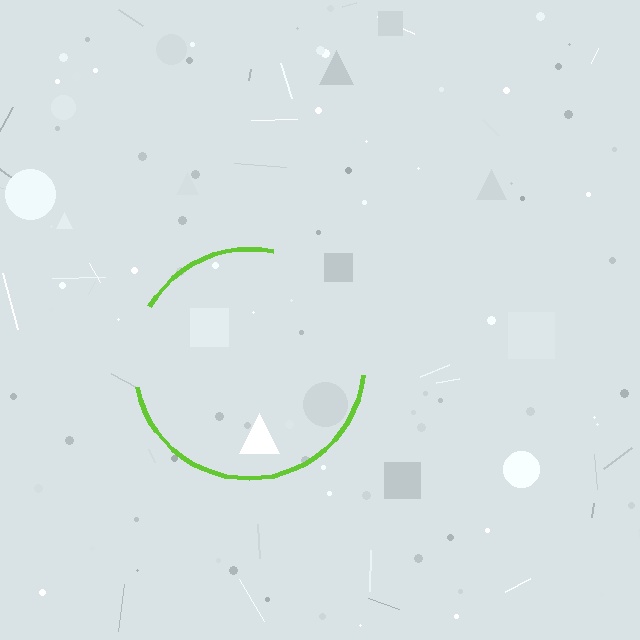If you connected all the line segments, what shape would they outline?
They would outline a circle.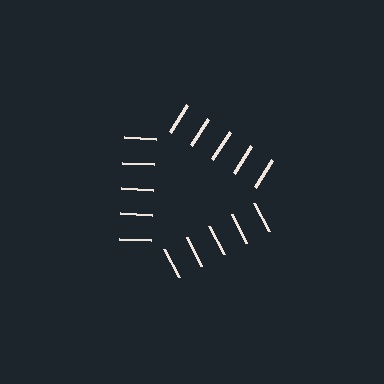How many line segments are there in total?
15 — 5 along each of the 3 edges.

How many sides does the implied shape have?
3 sides — the line-ends trace a triangle.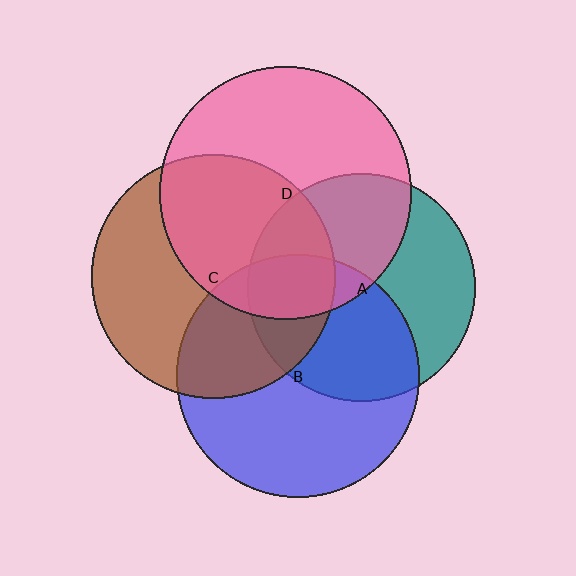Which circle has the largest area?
Circle D (pink).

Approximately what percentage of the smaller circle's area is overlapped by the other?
Approximately 45%.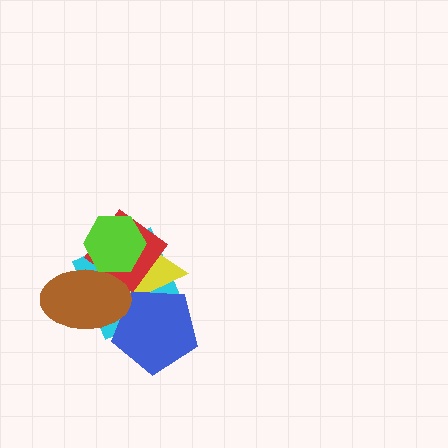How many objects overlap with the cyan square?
5 objects overlap with the cyan square.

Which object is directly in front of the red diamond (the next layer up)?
The brown ellipse is directly in front of the red diamond.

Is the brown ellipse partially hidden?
Yes, it is partially covered by another shape.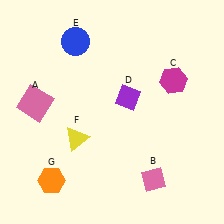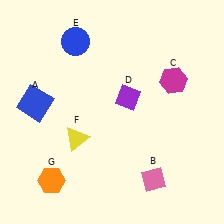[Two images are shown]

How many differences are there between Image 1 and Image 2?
There is 1 difference between the two images.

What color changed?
The square (A) changed from pink in Image 1 to blue in Image 2.